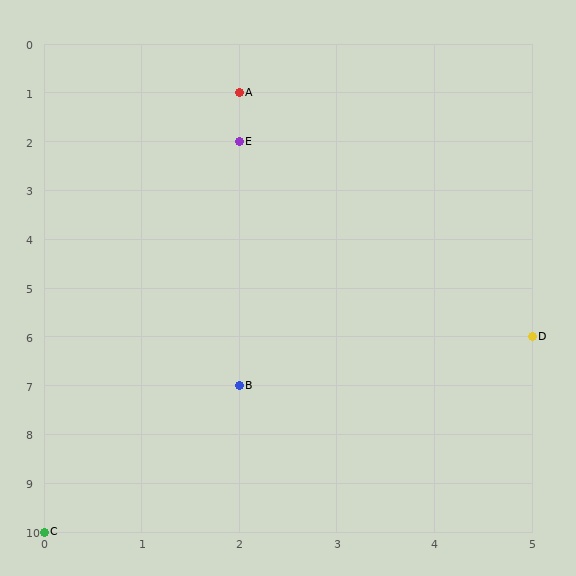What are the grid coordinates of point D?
Point D is at grid coordinates (5, 6).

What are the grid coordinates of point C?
Point C is at grid coordinates (0, 10).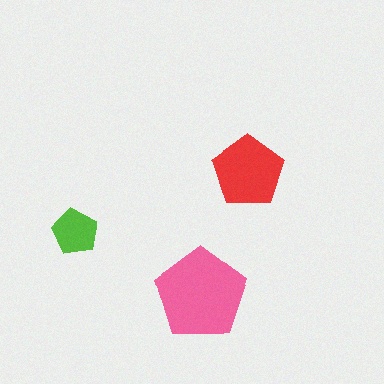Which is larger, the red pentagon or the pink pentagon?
The pink one.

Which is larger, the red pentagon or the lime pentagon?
The red one.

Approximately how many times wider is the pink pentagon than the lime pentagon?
About 2 times wider.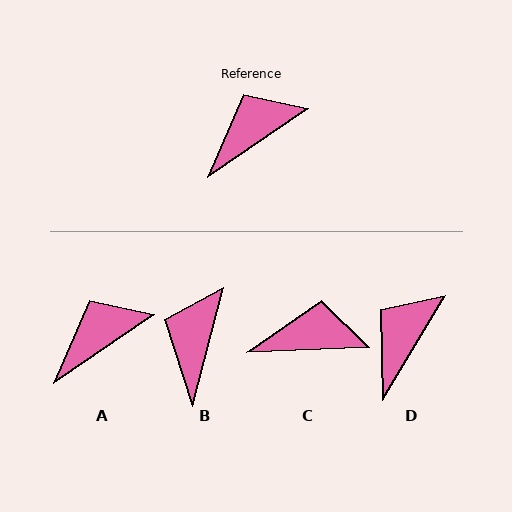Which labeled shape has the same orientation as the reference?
A.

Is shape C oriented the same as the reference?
No, it is off by about 32 degrees.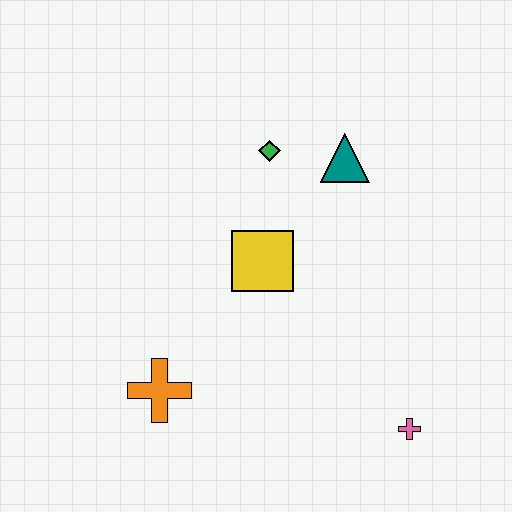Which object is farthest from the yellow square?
The pink cross is farthest from the yellow square.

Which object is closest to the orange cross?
The yellow square is closest to the orange cross.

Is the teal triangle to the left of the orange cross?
No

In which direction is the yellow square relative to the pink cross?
The yellow square is above the pink cross.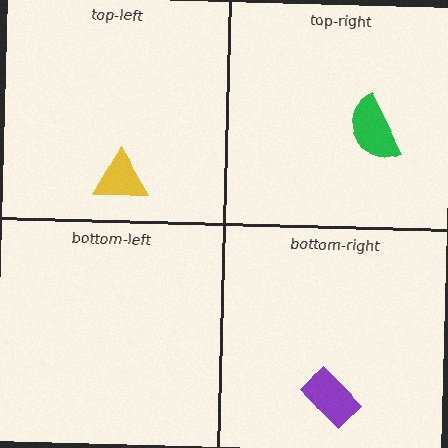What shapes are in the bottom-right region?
The purple rectangle.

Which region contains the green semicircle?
The top-right region.